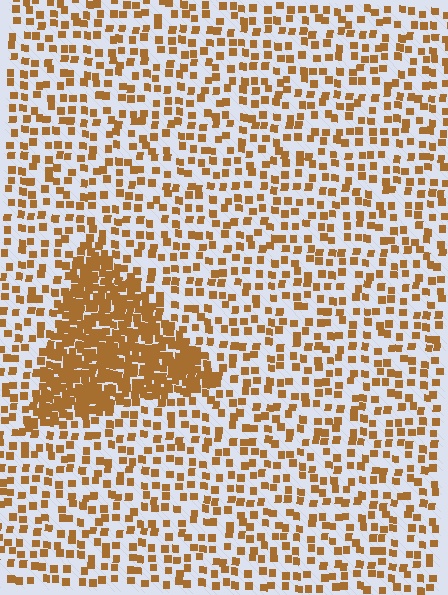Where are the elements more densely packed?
The elements are more densely packed inside the triangle boundary.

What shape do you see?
I see a triangle.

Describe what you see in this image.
The image contains small brown elements arranged at two different densities. A triangle-shaped region is visible where the elements are more densely packed than the surrounding area.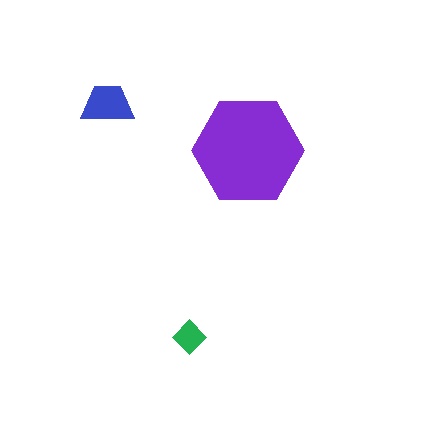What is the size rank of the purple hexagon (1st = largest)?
1st.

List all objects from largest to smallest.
The purple hexagon, the blue trapezoid, the green diamond.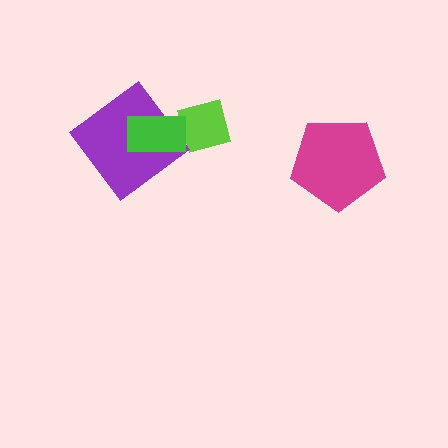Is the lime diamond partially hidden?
Yes, it is partially covered by another shape.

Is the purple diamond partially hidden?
Yes, it is partially covered by another shape.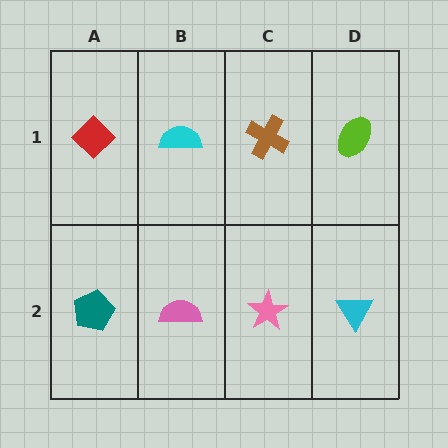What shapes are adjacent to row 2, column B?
A cyan semicircle (row 1, column B), a teal pentagon (row 2, column A), a pink star (row 2, column C).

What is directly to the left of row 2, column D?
A pink star.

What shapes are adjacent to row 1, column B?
A pink semicircle (row 2, column B), a red diamond (row 1, column A), a brown cross (row 1, column C).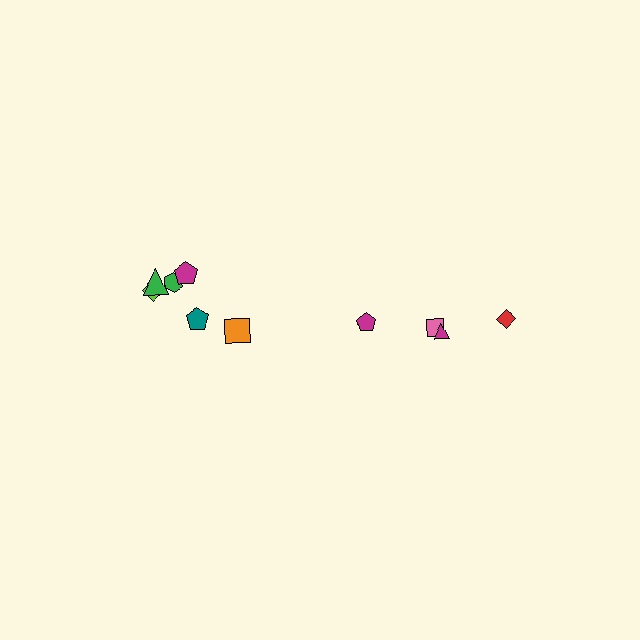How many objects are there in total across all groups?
There are 10 objects.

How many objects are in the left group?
There are 6 objects.